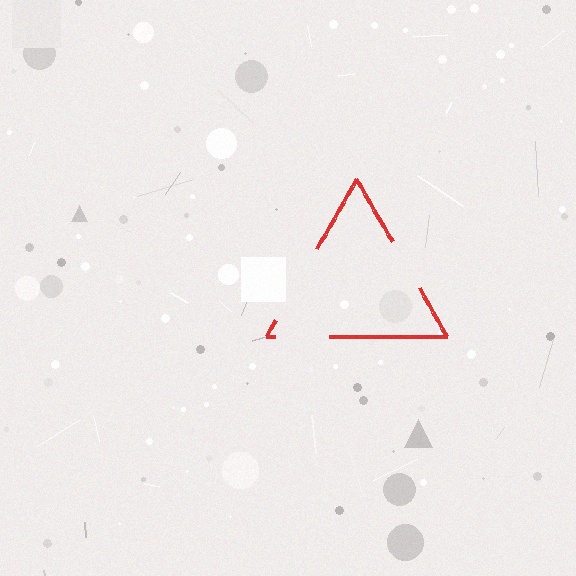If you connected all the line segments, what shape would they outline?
They would outline a triangle.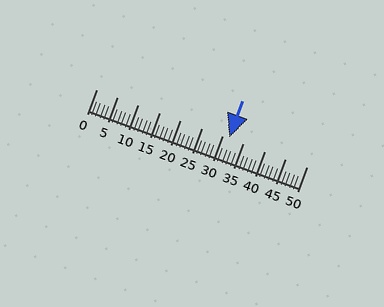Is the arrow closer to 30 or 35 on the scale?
The arrow is closer to 30.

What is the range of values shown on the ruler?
The ruler shows values from 0 to 50.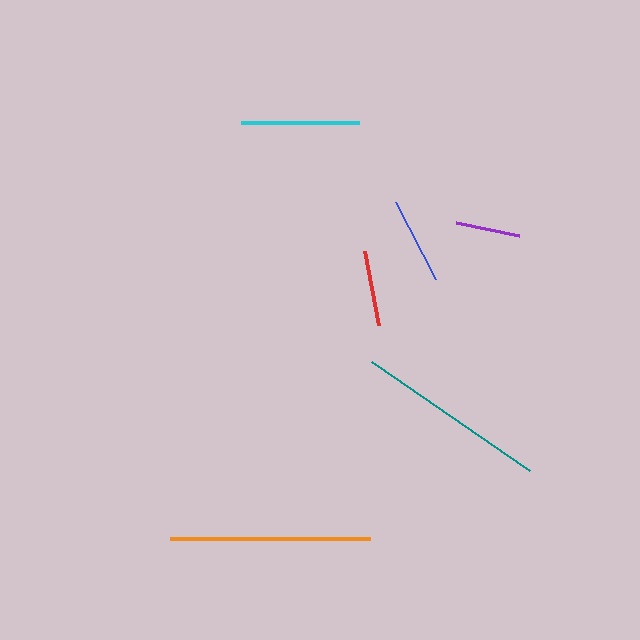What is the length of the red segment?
The red segment is approximately 75 pixels long.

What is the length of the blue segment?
The blue segment is approximately 87 pixels long.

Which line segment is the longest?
The orange line is the longest at approximately 200 pixels.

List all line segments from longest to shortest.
From longest to shortest: orange, teal, cyan, blue, red, purple.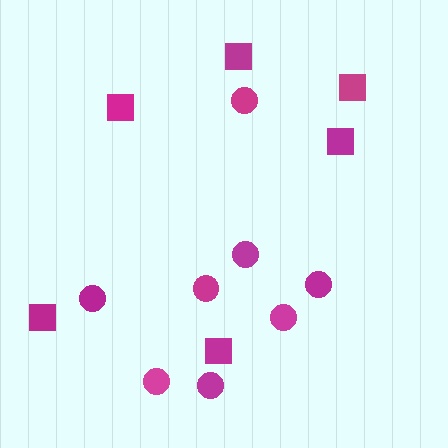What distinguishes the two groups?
There are 2 groups: one group of squares (6) and one group of circles (8).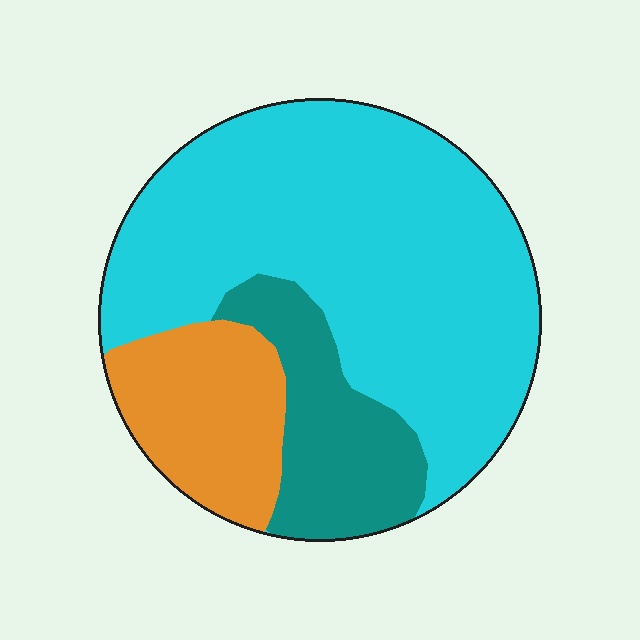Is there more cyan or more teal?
Cyan.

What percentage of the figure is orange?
Orange covers about 20% of the figure.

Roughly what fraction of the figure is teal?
Teal covers 18% of the figure.